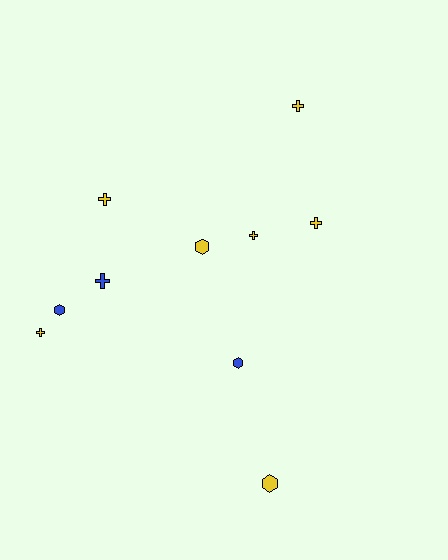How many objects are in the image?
There are 10 objects.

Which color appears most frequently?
Yellow, with 7 objects.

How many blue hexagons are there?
There are 2 blue hexagons.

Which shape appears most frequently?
Cross, with 6 objects.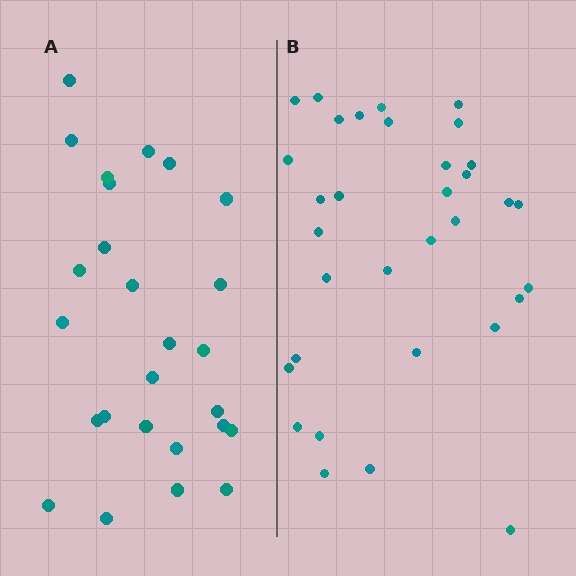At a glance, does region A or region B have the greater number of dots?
Region B (the right region) has more dots.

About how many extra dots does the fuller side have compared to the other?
Region B has roughly 8 or so more dots than region A.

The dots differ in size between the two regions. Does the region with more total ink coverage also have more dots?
No. Region A has more total ink coverage because its dots are larger, but region B actually contains more individual dots. Total area can be misleading — the number of items is what matters here.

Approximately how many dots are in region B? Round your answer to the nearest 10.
About 30 dots. (The exact count is 33, which rounds to 30.)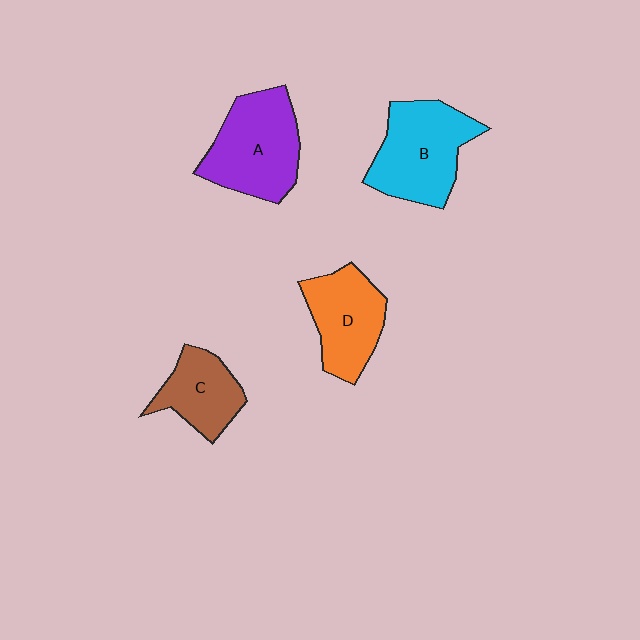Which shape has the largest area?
Shape B (cyan).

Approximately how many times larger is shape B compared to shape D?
Approximately 1.3 times.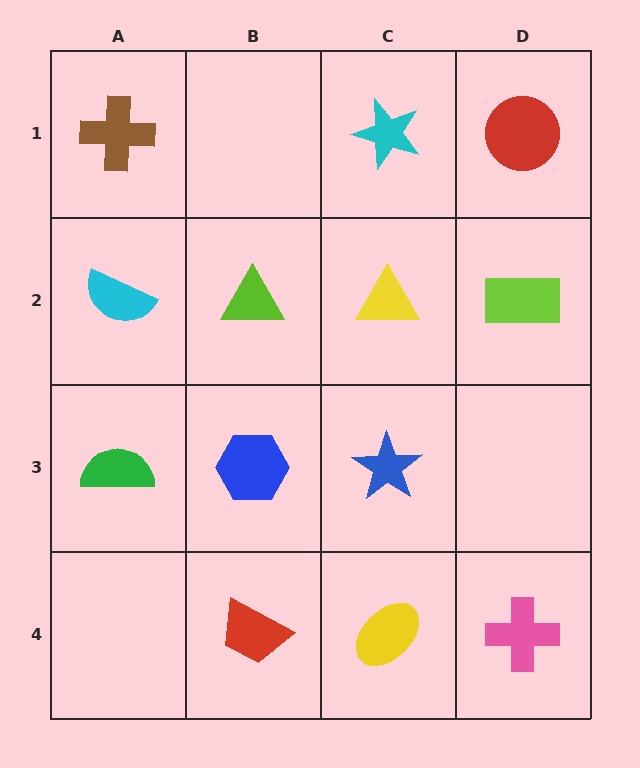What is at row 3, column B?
A blue hexagon.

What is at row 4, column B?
A red trapezoid.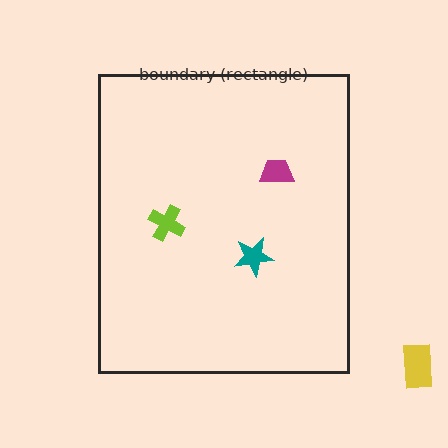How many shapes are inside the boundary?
3 inside, 1 outside.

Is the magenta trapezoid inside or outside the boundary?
Inside.